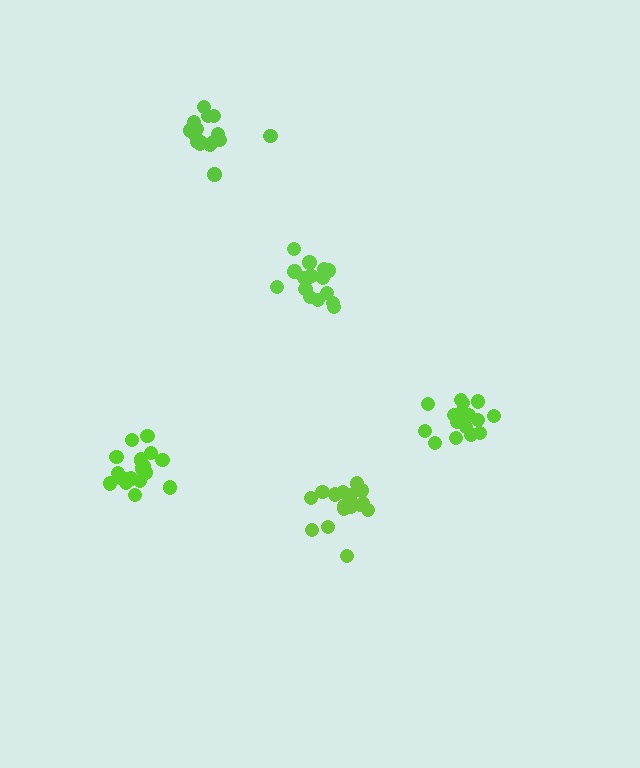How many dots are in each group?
Group 1: 19 dots, Group 2: 16 dots, Group 3: 16 dots, Group 4: 16 dots, Group 5: 18 dots (85 total).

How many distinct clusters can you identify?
There are 5 distinct clusters.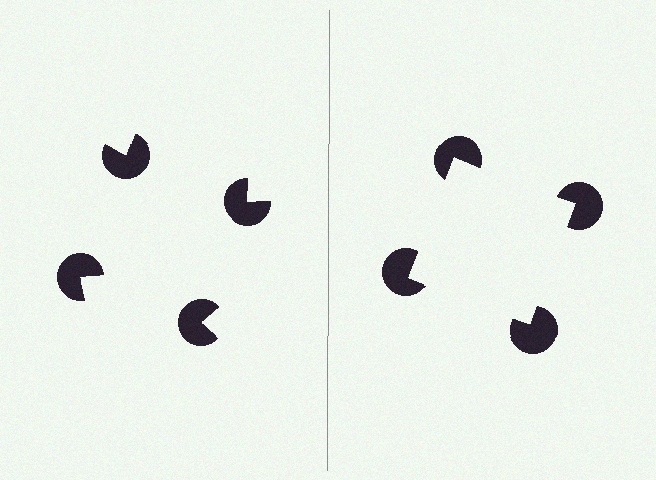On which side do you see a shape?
An illusory square appears on the right side. On the left side the wedge cuts are rotated, so no coherent shape forms.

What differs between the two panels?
The pac-man discs are positioned identically on both sides; only the wedge orientations differ. On the right they align to a square; on the left they are misaligned.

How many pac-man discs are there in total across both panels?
8 — 4 on each side.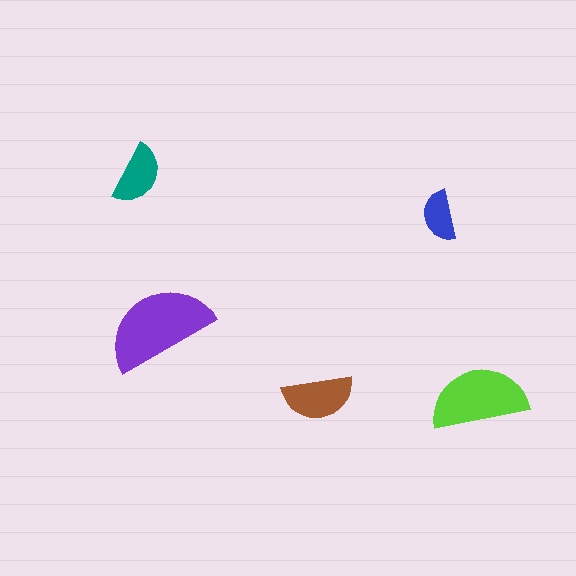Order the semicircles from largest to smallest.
the purple one, the lime one, the brown one, the teal one, the blue one.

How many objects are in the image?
There are 5 objects in the image.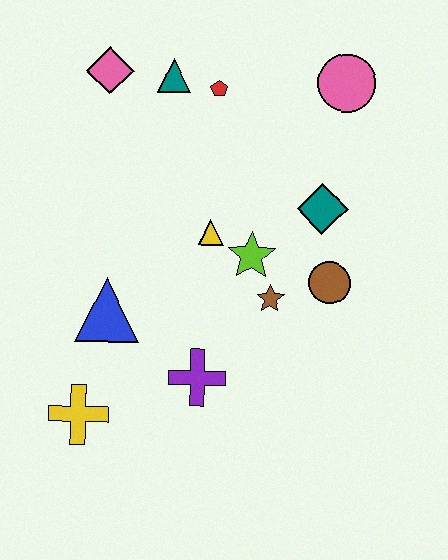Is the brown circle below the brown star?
No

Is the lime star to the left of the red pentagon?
No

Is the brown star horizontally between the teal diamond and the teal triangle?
Yes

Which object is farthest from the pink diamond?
The yellow cross is farthest from the pink diamond.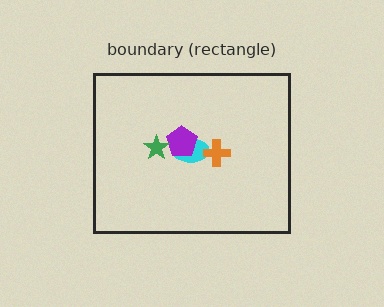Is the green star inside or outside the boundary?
Inside.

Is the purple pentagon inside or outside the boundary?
Inside.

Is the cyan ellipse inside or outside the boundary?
Inside.